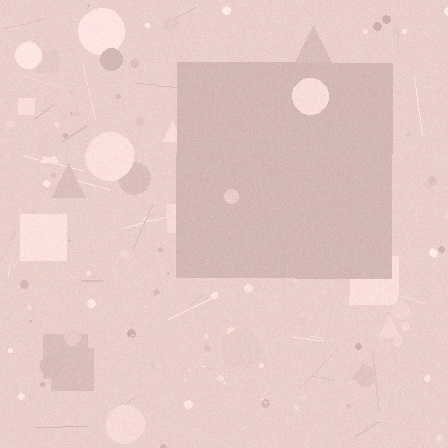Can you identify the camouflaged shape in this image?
The camouflaged shape is a square.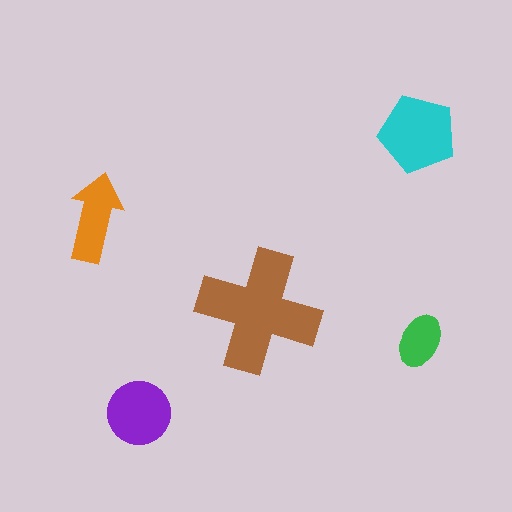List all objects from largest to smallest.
The brown cross, the cyan pentagon, the purple circle, the orange arrow, the green ellipse.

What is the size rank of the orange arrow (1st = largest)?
4th.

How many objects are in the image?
There are 5 objects in the image.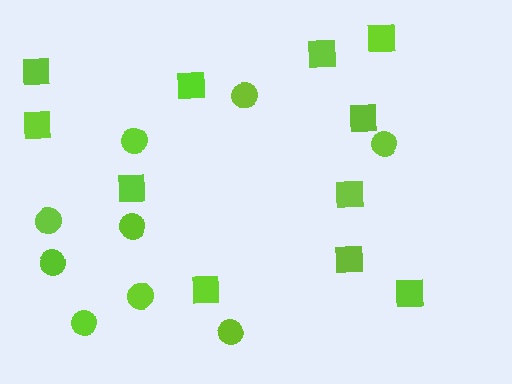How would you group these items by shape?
There are 2 groups: one group of squares (11) and one group of circles (9).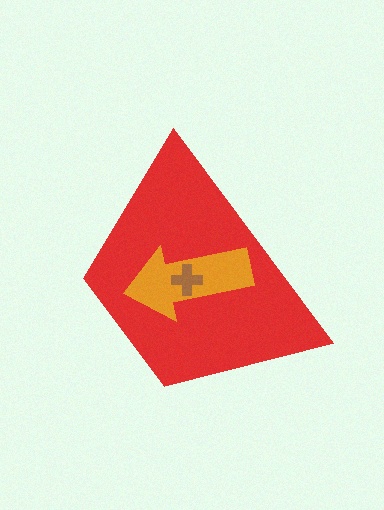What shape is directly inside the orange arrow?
The brown cross.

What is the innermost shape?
The brown cross.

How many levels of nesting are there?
3.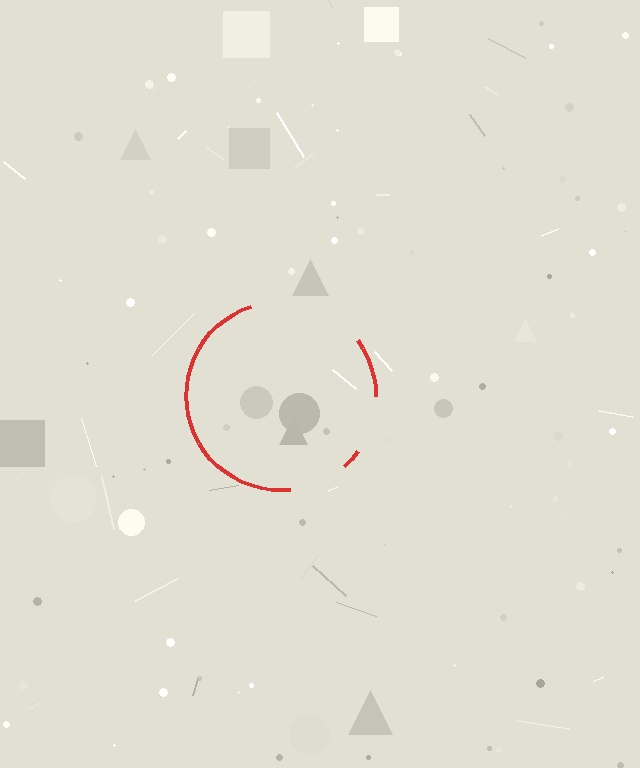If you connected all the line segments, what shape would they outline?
They would outline a circle.